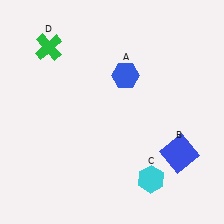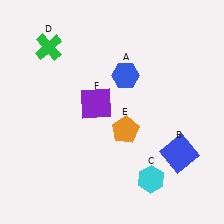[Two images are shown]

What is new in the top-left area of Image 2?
A purple square (F) was added in the top-left area of Image 2.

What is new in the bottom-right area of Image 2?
An orange pentagon (E) was added in the bottom-right area of Image 2.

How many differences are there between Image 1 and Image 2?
There are 2 differences between the two images.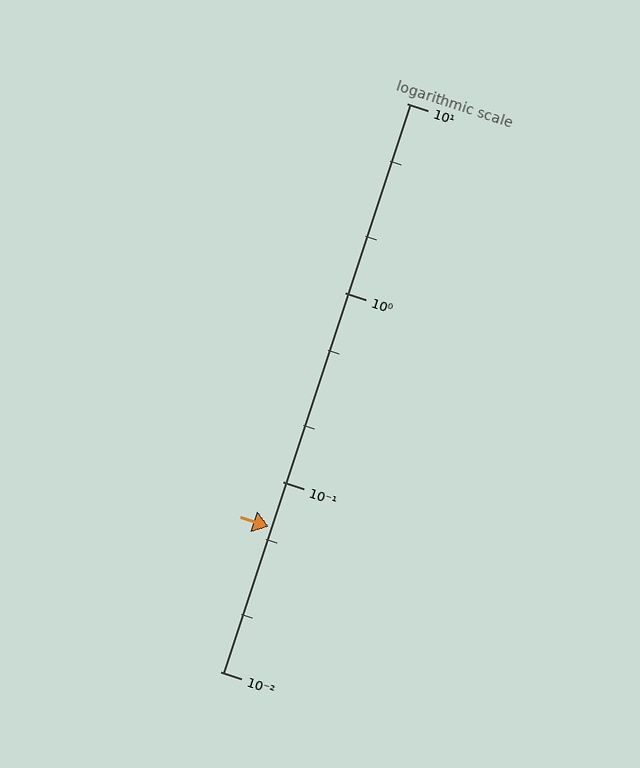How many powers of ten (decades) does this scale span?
The scale spans 3 decades, from 0.01 to 10.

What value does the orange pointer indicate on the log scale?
The pointer indicates approximately 0.058.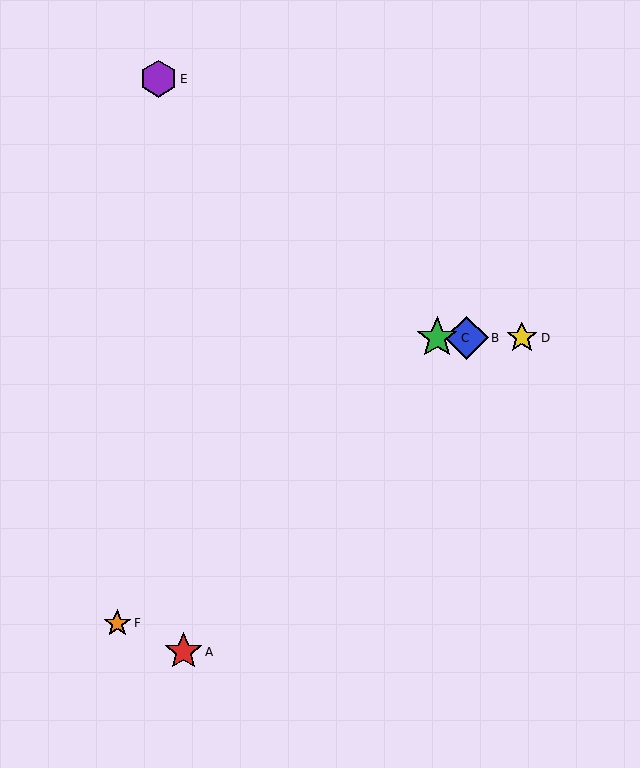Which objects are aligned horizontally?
Objects B, C, D are aligned horizontally.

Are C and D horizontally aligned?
Yes, both are at y≈338.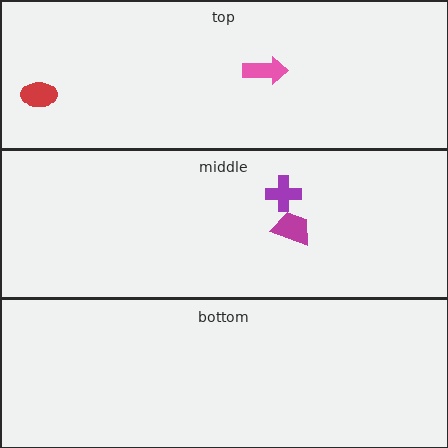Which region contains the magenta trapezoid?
The middle region.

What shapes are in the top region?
The pink arrow, the red ellipse.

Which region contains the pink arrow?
The top region.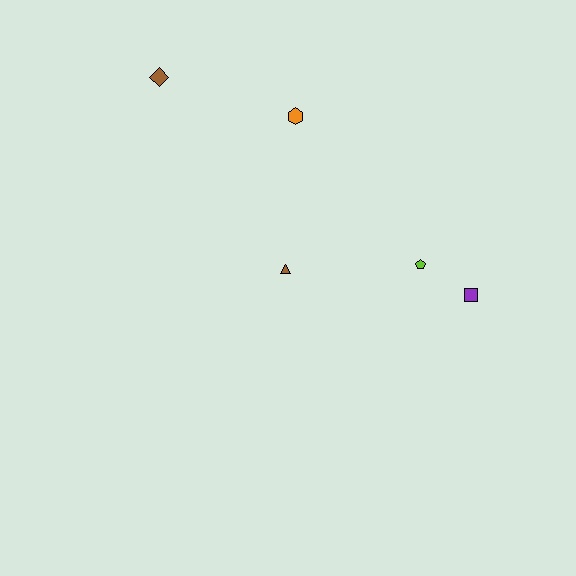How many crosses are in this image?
There are no crosses.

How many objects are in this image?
There are 5 objects.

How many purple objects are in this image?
There is 1 purple object.